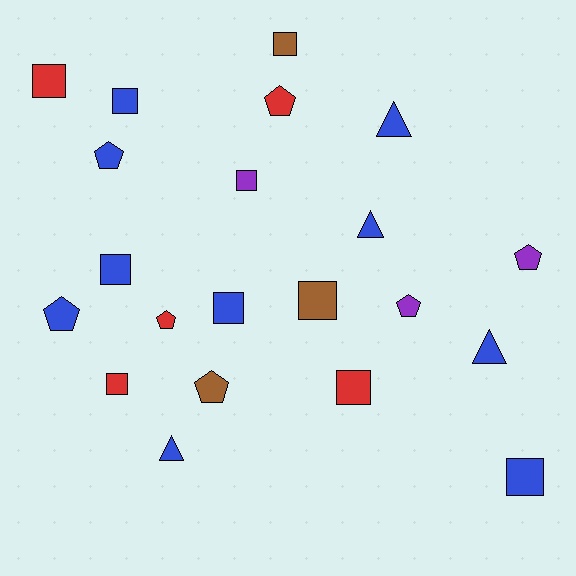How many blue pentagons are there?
There are 2 blue pentagons.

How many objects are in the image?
There are 21 objects.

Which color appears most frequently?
Blue, with 10 objects.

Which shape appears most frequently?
Square, with 10 objects.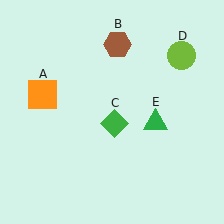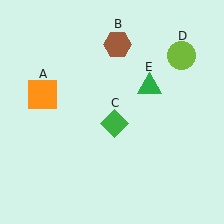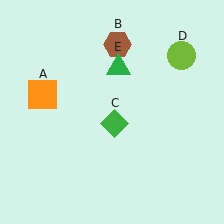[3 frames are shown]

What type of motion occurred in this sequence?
The green triangle (object E) rotated counterclockwise around the center of the scene.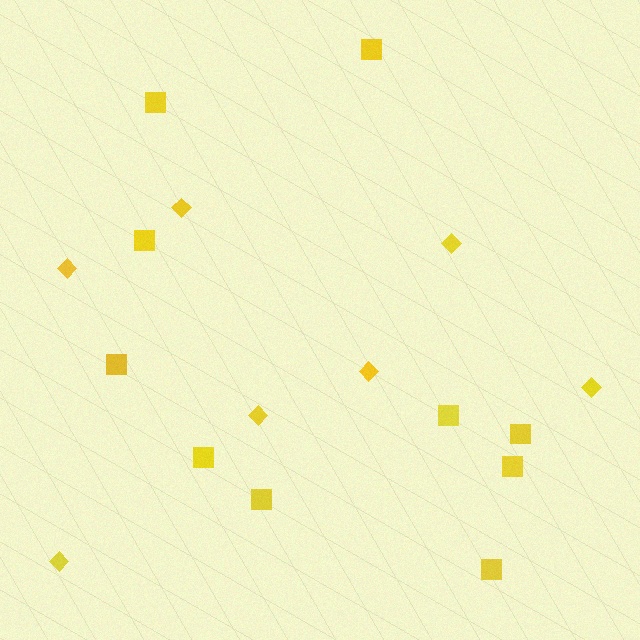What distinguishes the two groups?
There are 2 groups: one group of diamonds (7) and one group of squares (10).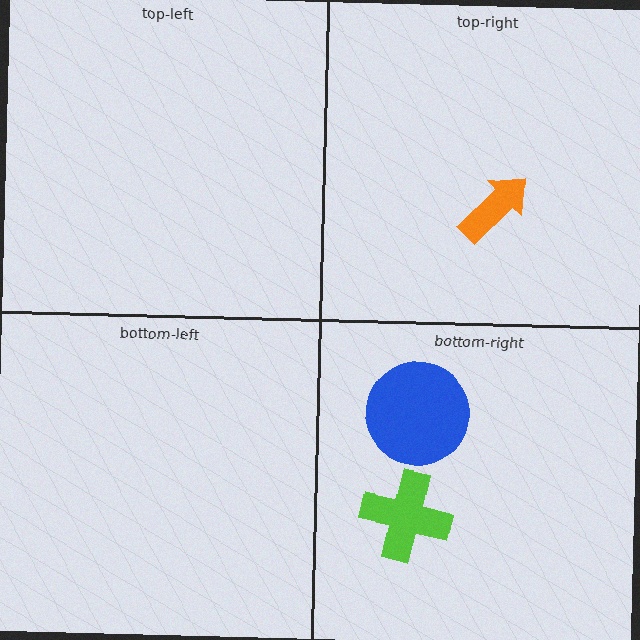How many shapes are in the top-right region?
1.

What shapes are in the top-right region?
The orange arrow.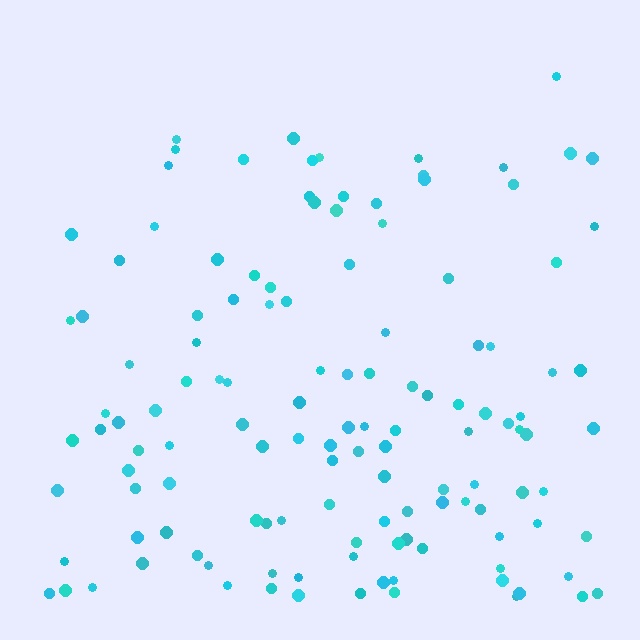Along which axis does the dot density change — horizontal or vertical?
Vertical.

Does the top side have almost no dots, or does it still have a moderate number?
Still a moderate number, just noticeably fewer than the bottom.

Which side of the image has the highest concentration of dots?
The bottom.